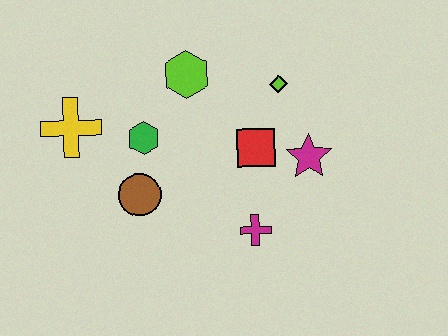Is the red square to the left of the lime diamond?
Yes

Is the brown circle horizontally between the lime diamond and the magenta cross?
No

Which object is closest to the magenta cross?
The red square is closest to the magenta cross.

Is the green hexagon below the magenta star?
No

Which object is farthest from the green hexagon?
The magenta star is farthest from the green hexagon.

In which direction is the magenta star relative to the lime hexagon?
The magenta star is to the right of the lime hexagon.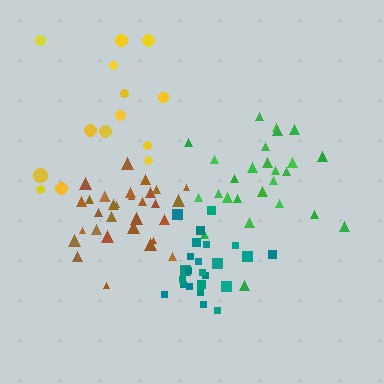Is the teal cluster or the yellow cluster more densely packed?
Teal.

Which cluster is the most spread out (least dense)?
Yellow.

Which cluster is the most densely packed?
Brown.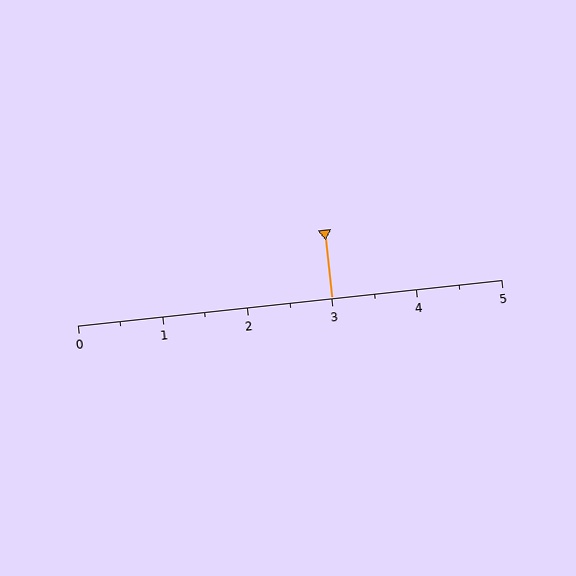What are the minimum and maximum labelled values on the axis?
The axis runs from 0 to 5.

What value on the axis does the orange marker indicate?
The marker indicates approximately 3.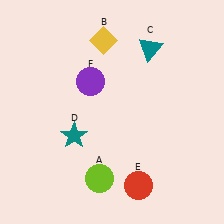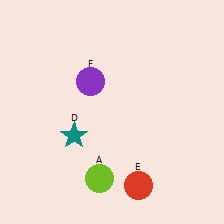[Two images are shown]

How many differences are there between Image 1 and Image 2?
There are 2 differences between the two images.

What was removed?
The yellow diamond (B), the teal triangle (C) were removed in Image 2.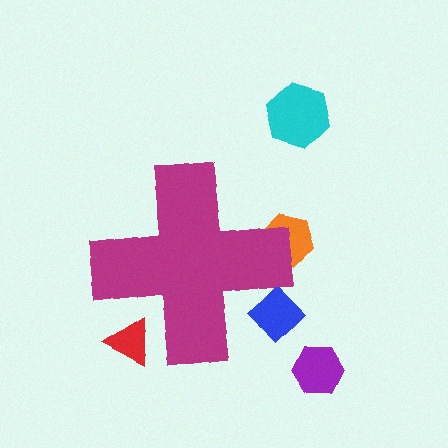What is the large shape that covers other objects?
A magenta cross.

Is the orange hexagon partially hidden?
Yes, the orange hexagon is partially hidden behind the magenta cross.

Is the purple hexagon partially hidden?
No, the purple hexagon is fully visible.